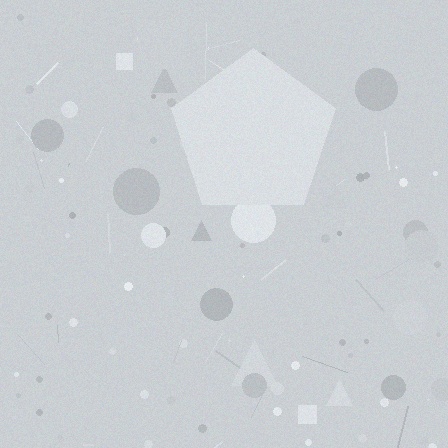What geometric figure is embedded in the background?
A pentagon is embedded in the background.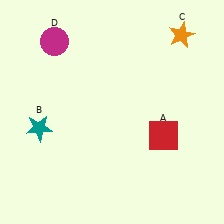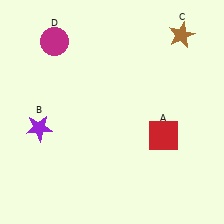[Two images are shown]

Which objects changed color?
B changed from teal to purple. C changed from orange to brown.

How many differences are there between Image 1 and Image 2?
There are 2 differences between the two images.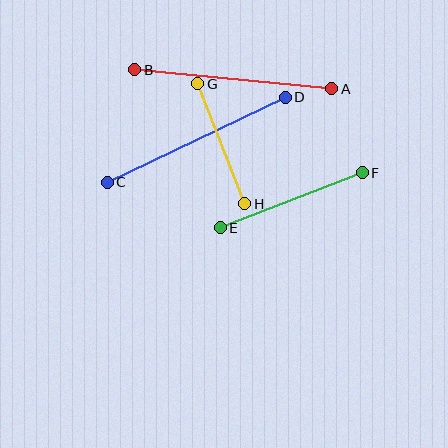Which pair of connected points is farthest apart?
Points A and B are farthest apart.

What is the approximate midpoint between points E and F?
The midpoint is at approximately (291, 200) pixels.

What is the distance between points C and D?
The distance is approximately 197 pixels.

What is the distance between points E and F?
The distance is approximately 152 pixels.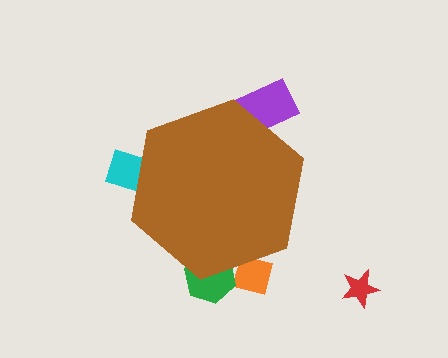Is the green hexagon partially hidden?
Yes, the green hexagon is partially hidden behind the brown hexagon.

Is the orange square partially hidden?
Yes, the orange square is partially hidden behind the brown hexagon.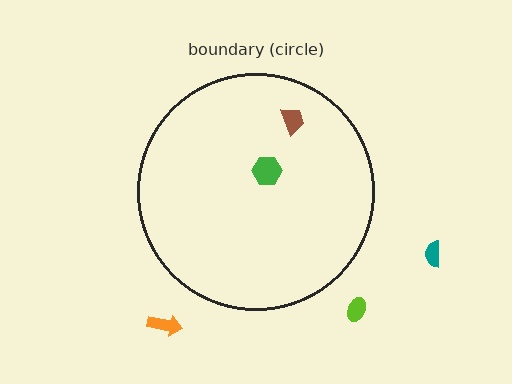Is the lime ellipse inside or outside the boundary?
Outside.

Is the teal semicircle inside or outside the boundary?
Outside.